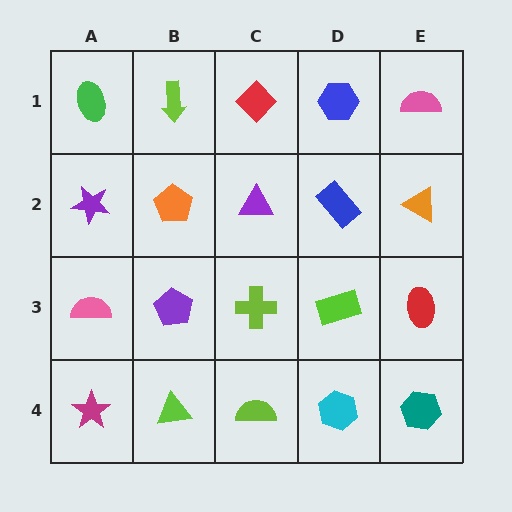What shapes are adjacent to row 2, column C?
A red diamond (row 1, column C), a lime cross (row 3, column C), an orange pentagon (row 2, column B), a blue rectangle (row 2, column D).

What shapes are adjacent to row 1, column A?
A purple star (row 2, column A), a lime arrow (row 1, column B).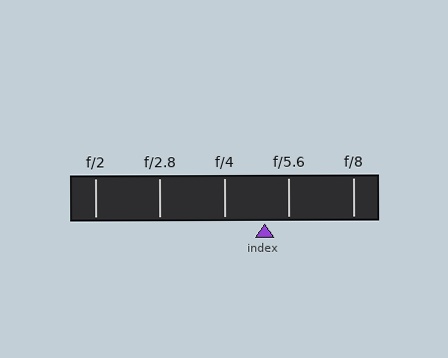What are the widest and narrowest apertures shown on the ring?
The widest aperture shown is f/2 and the narrowest is f/8.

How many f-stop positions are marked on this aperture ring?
There are 5 f-stop positions marked.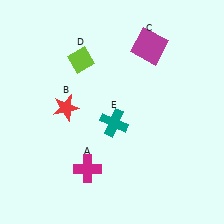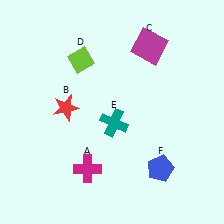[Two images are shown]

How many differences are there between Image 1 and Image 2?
There is 1 difference between the two images.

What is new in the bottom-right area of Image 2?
A blue pentagon (F) was added in the bottom-right area of Image 2.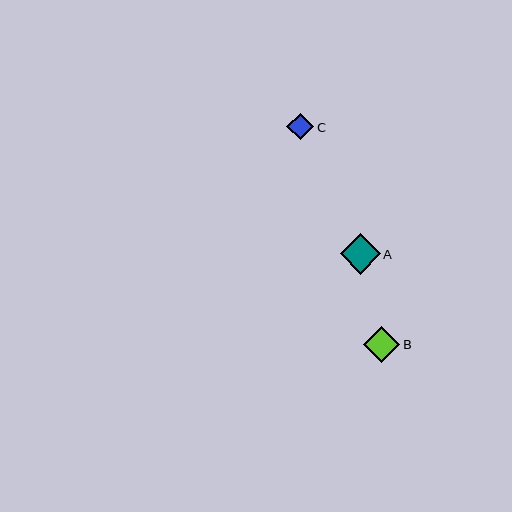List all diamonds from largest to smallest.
From largest to smallest: A, B, C.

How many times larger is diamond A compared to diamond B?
Diamond A is approximately 1.1 times the size of diamond B.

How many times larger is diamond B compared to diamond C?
Diamond B is approximately 1.3 times the size of diamond C.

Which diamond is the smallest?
Diamond C is the smallest with a size of approximately 27 pixels.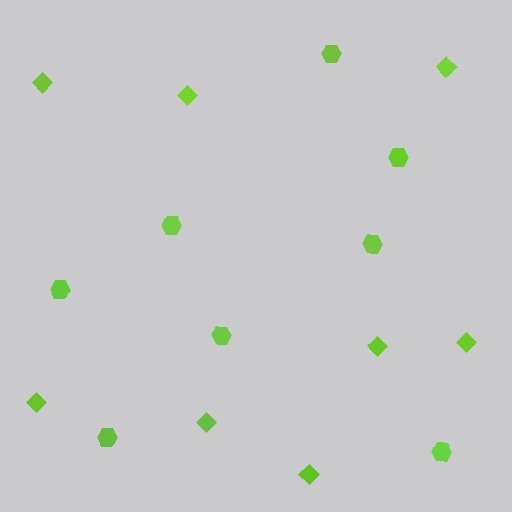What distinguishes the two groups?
There are 2 groups: one group of hexagons (8) and one group of diamonds (8).